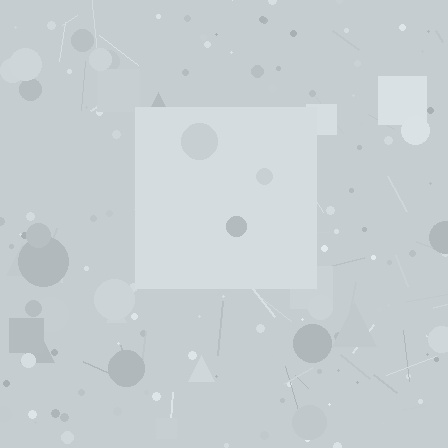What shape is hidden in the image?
A square is hidden in the image.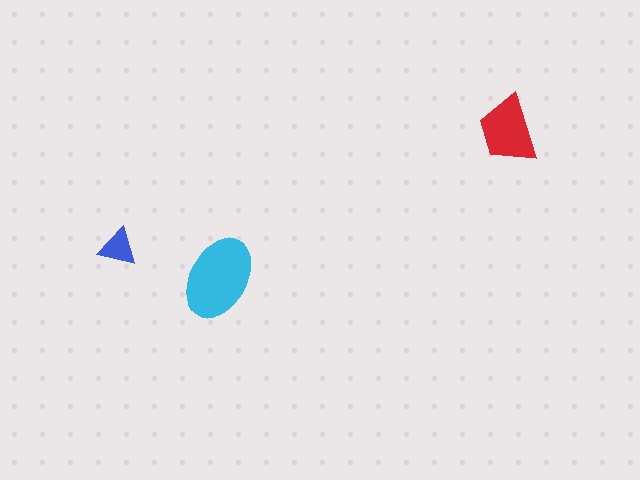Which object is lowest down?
The cyan ellipse is bottommost.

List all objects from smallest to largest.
The blue triangle, the red trapezoid, the cyan ellipse.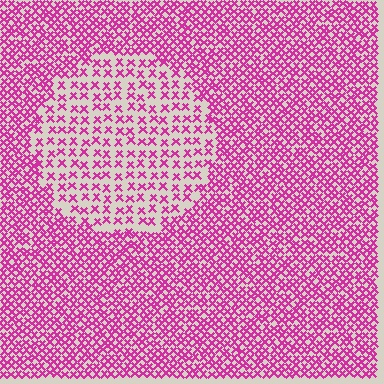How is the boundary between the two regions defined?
The boundary is defined by a change in element density (approximately 2.2x ratio). All elements are the same color, size, and shape.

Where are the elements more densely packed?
The elements are more densely packed outside the circle boundary.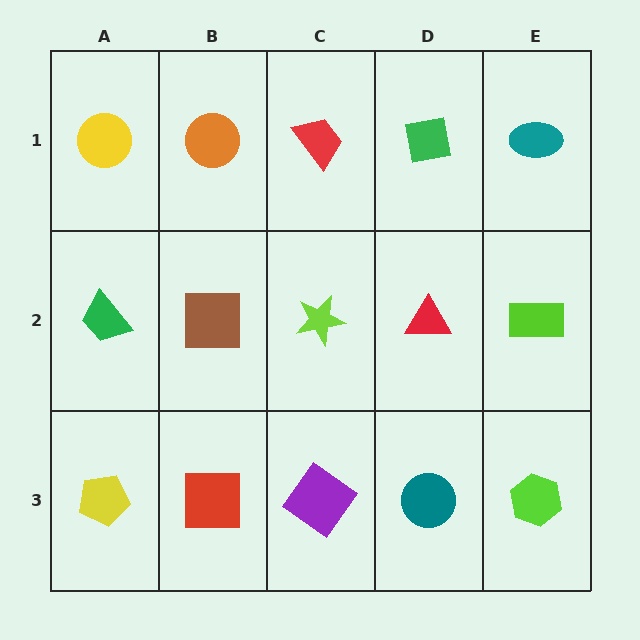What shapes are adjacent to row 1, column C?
A lime star (row 2, column C), an orange circle (row 1, column B), a green square (row 1, column D).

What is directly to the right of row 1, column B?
A red trapezoid.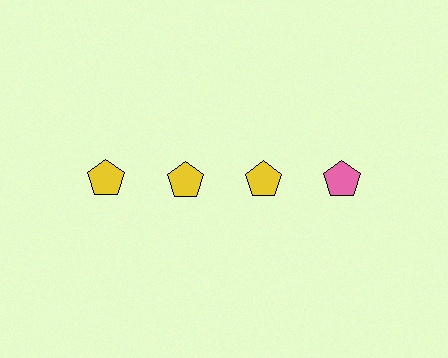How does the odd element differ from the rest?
It has a different color: pink instead of yellow.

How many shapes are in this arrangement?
There are 4 shapes arranged in a grid pattern.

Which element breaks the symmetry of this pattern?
The pink pentagon in the top row, second from right column breaks the symmetry. All other shapes are yellow pentagons.